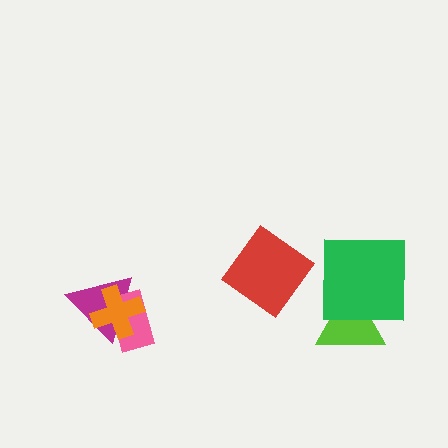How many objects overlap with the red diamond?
0 objects overlap with the red diamond.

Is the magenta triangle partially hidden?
Yes, it is partially covered by another shape.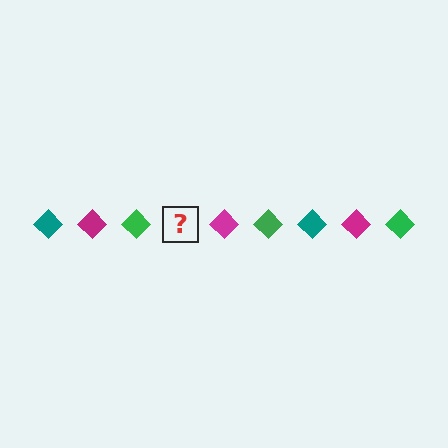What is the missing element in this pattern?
The missing element is a teal diamond.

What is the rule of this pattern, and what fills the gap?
The rule is that the pattern cycles through teal, magenta, green diamonds. The gap should be filled with a teal diamond.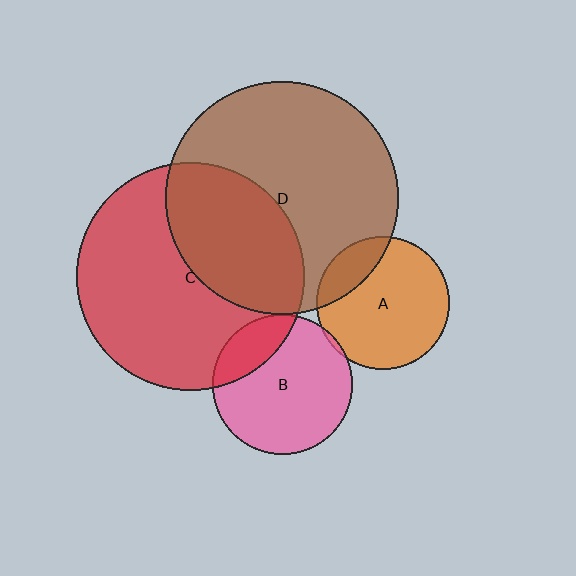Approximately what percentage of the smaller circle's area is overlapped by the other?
Approximately 35%.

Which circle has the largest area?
Circle D (brown).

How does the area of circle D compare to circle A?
Approximately 3.1 times.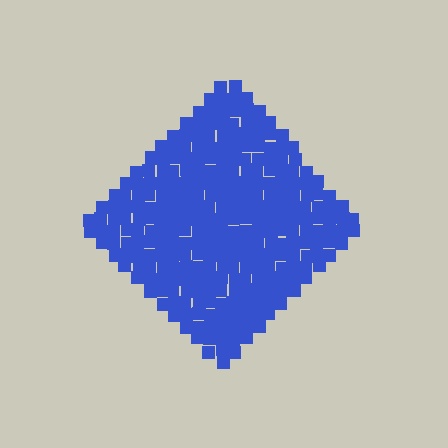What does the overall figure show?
The overall figure shows a diamond.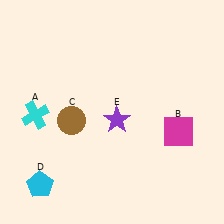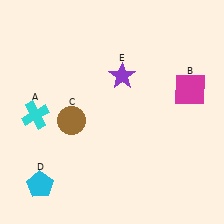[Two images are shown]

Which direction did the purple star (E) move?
The purple star (E) moved up.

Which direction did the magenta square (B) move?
The magenta square (B) moved up.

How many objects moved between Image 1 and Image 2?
2 objects moved between the two images.